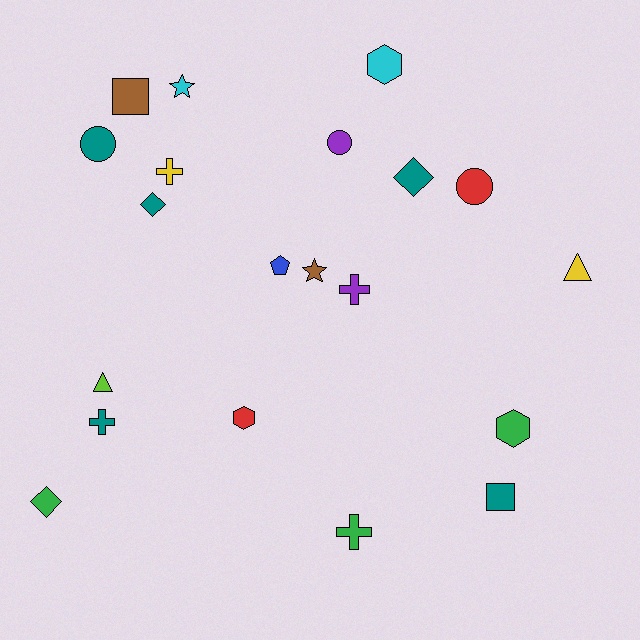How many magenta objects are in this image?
There are no magenta objects.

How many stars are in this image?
There are 2 stars.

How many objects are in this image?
There are 20 objects.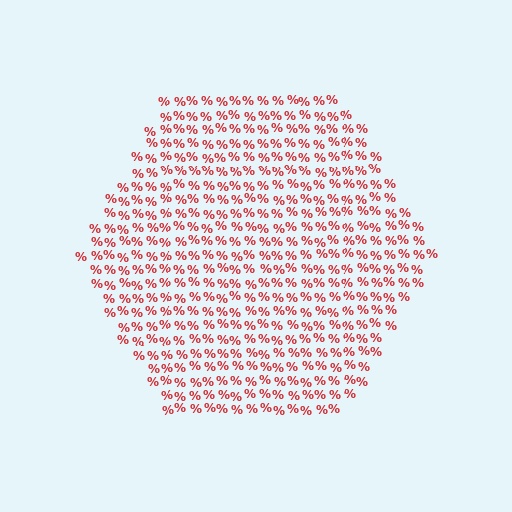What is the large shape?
The large shape is a hexagon.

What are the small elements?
The small elements are percent signs.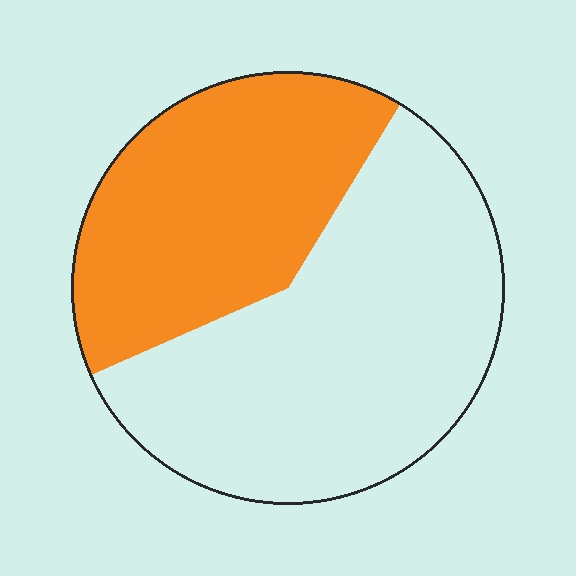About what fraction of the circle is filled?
About two fifths (2/5).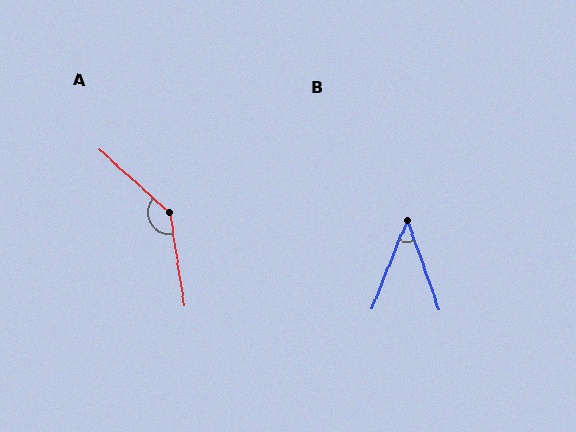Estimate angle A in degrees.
Approximately 141 degrees.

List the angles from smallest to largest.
B (42°), A (141°).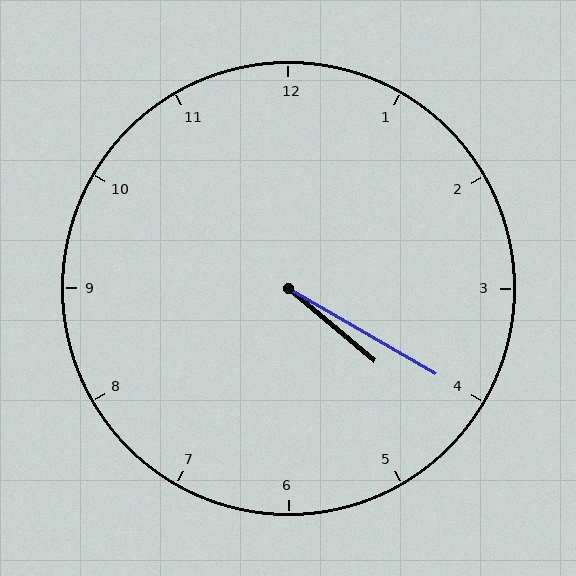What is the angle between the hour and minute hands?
Approximately 10 degrees.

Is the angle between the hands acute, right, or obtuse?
It is acute.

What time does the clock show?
4:20.